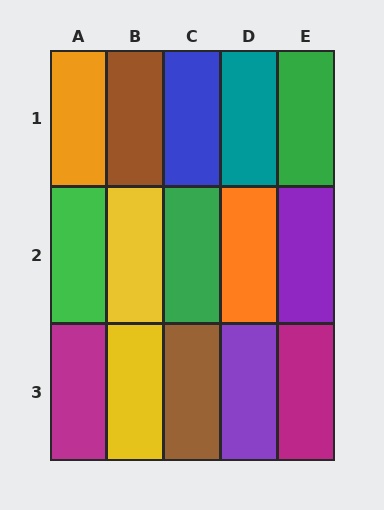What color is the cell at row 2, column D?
Orange.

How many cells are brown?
2 cells are brown.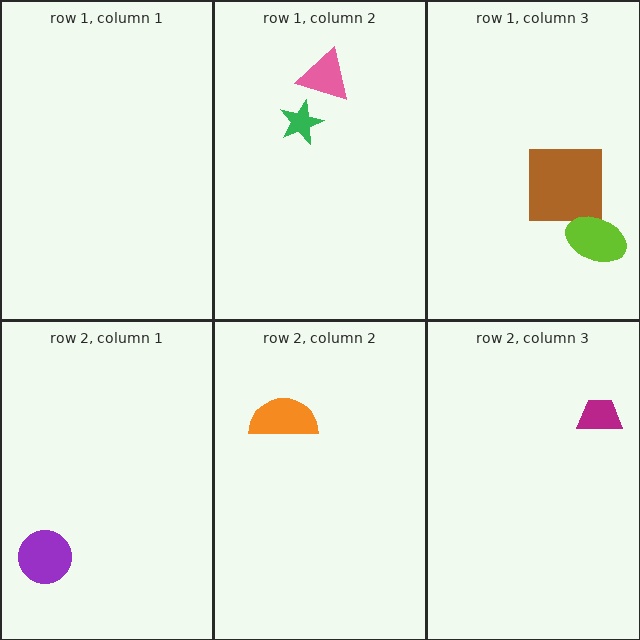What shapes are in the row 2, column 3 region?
The magenta trapezoid.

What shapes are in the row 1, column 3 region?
The brown square, the lime ellipse.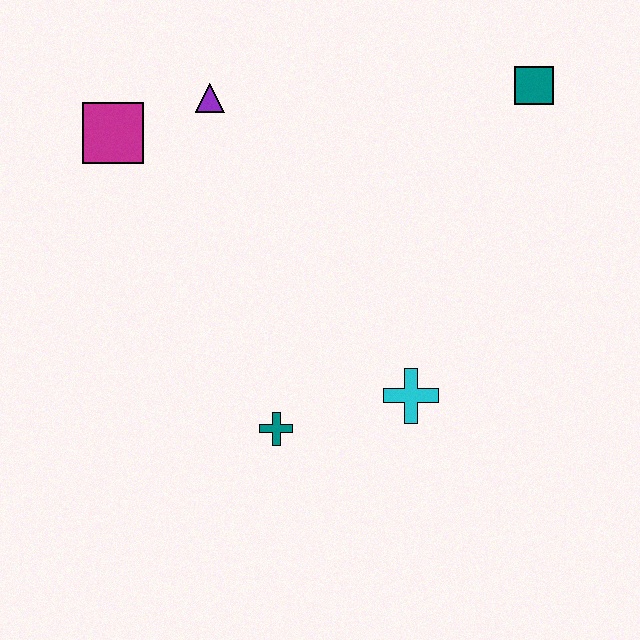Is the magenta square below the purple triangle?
Yes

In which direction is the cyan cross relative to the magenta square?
The cyan cross is to the right of the magenta square.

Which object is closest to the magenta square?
The purple triangle is closest to the magenta square.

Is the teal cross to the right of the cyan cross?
No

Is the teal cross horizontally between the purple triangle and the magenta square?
No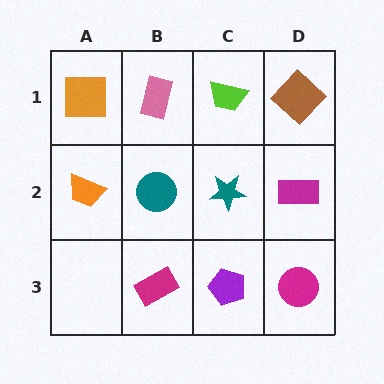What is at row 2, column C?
A teal star.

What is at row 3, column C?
A purple pentagon.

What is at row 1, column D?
A brown diamond.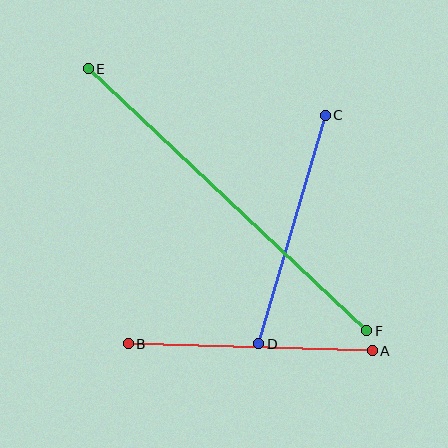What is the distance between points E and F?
The distance is approximately 383 pixels.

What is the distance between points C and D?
The distance is approximately 238 pixels.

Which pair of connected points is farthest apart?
Points E and F are farthest apart.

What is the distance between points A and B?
The distance is approximately 244 pixels.